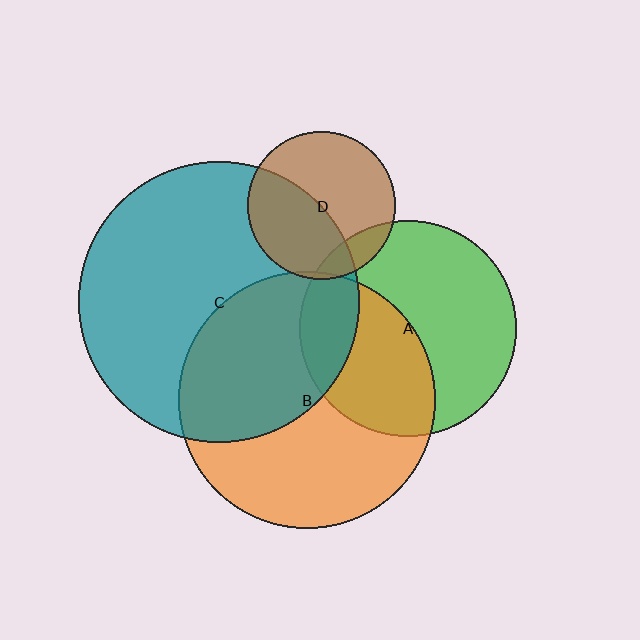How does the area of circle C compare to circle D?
Approximately 3.6 times.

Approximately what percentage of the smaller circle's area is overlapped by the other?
Approximately 45%.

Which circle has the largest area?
Circle C (teal).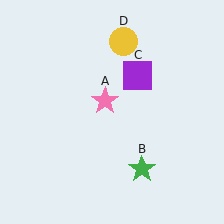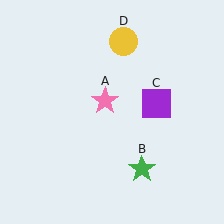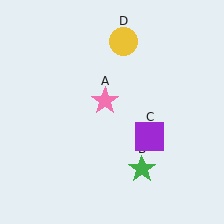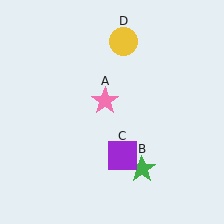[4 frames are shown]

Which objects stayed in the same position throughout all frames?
Pink star (object A) and green star (object B) and yellow circle (object D) remained stationary.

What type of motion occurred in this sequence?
The purple square (object C) rotated clockwise around the center of the scene.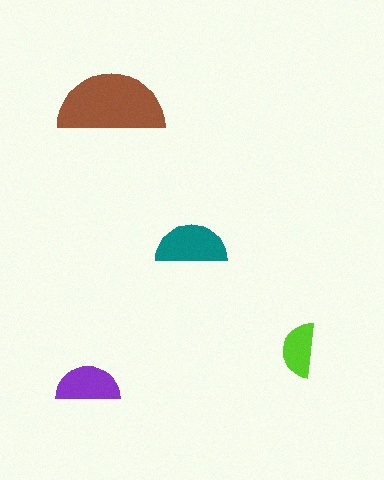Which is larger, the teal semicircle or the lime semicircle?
The teal one.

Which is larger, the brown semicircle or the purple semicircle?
The brown one.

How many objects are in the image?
There are 4 objects in the image.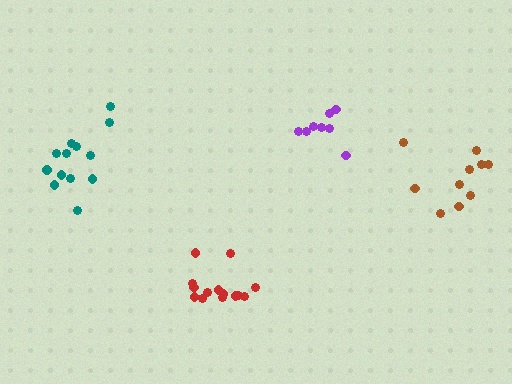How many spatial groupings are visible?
There are 4 spatial groupings.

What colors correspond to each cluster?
The clusters are colored: brown, teal, red, purple.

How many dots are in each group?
Group 1: 10 dots, Group 2: 13 dots, Group 3: 14 dots, Group 4: 8 dots (45 total).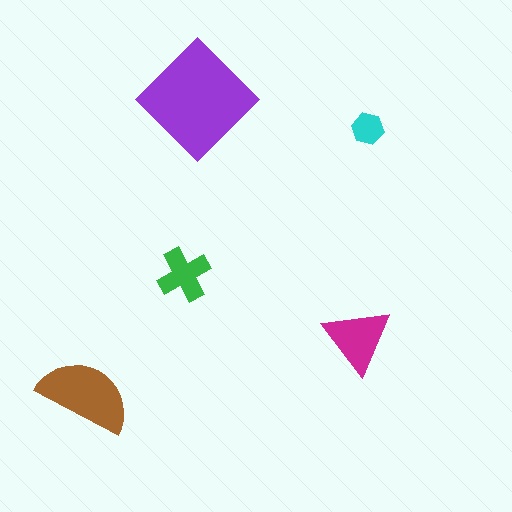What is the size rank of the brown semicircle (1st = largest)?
2nd.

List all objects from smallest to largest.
The cyan hexagon, the green cross, the magenta triangle, the brown semicircle, the purple diamond.